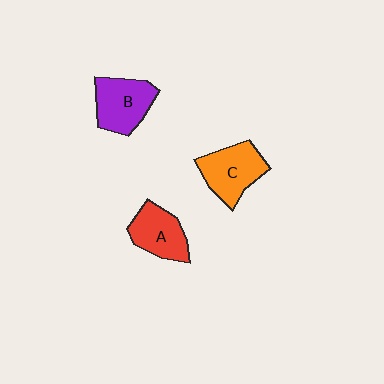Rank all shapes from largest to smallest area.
From largest to smallest: C (orange), B (purple), A (red).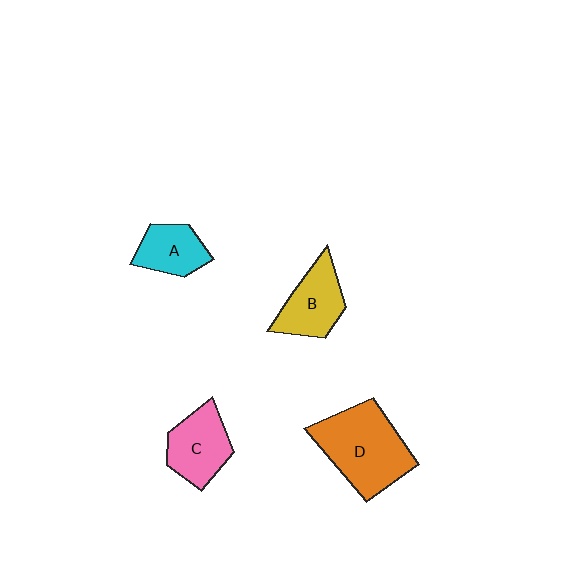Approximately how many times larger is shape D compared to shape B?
Approximately 1.6 times.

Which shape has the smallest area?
Shape A (cyan).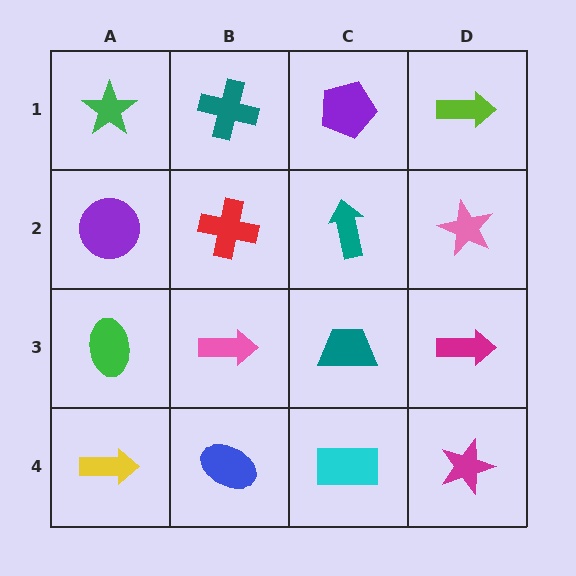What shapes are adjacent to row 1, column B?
A red cross (row 2, column B), a green star (row 1, column A), a purple pentagon (row 1, column C).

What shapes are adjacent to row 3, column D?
A pink star (row 2, column D), a magenta star (row 4, column D), a teal trapezoid (row 3, column C).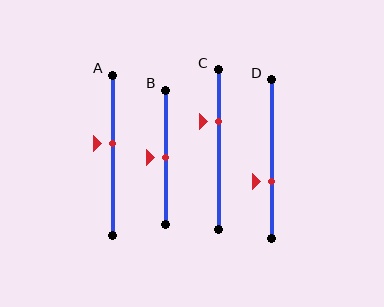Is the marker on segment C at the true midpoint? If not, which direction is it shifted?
No, the marker on segment C is shifted upward by about 18% of the segment length.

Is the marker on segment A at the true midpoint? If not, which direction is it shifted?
No, the marker on segment A is shifted upward by about 7% of the segment length.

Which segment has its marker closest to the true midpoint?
Segment B has its marker closest to the true midpoint.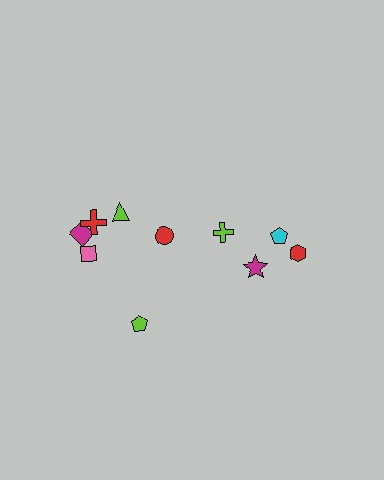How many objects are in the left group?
There are 6 objects.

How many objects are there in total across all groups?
There are 10 objects.